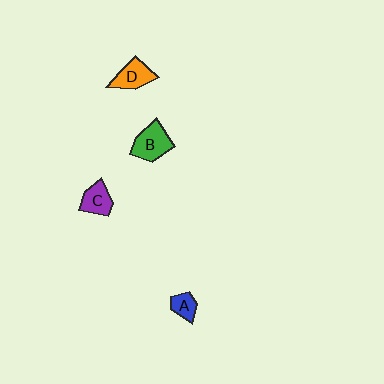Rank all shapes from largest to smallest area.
From largest to smallest: B (green), D (orange), C (purple), A (blue).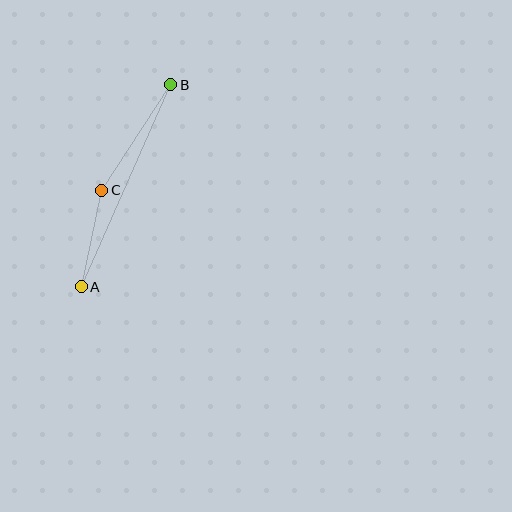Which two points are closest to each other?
Points A and C are closest to each other.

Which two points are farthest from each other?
Points A and B are farthest from each other.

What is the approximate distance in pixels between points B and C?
The distance between B and C is approximately 126 pixels.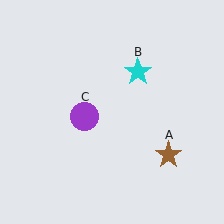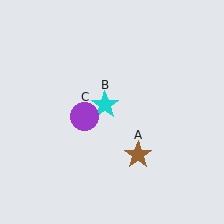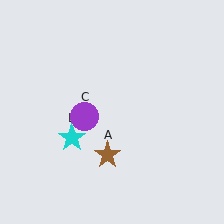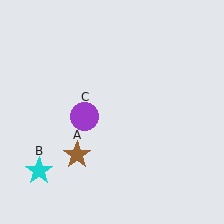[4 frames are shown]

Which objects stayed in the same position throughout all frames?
Purple circle (object C) remained stationary.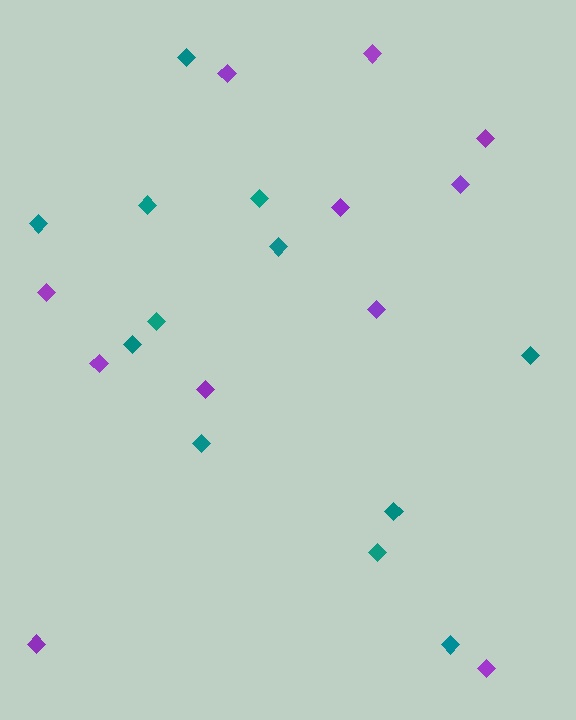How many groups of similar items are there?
There are 2 groups: one group of purple diamonds (11) and one group of teal diamonds (12).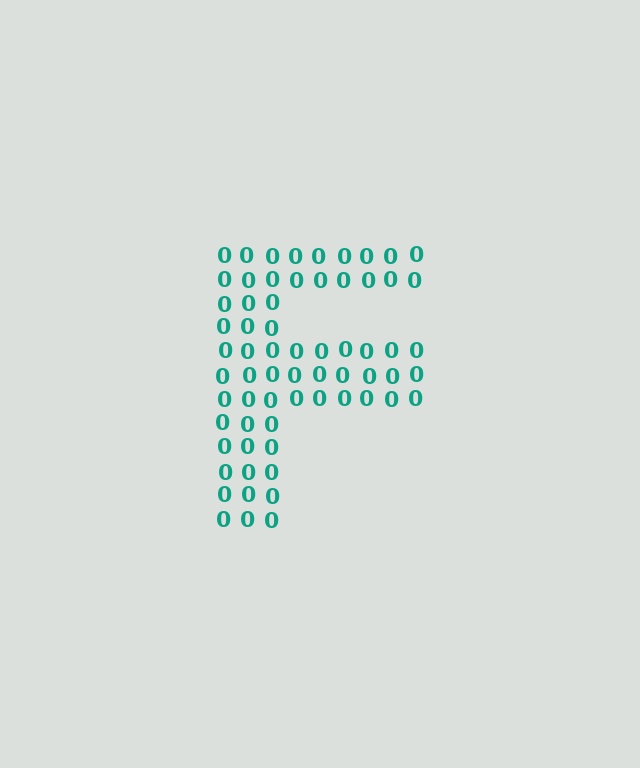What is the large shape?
The large shape is the letter F.